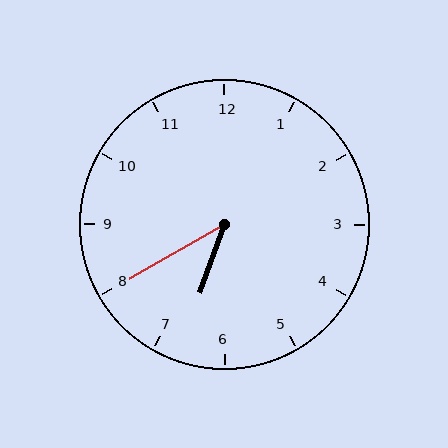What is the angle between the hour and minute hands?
Approximately 40 degrees.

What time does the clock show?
6:40.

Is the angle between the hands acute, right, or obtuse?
It is acute.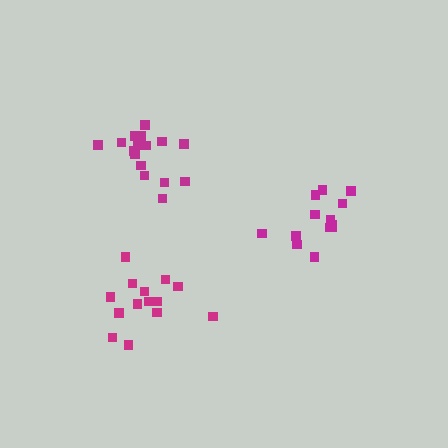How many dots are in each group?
Group 1: 16 dots, Group 2: 13 dots, Group 3: 14 dots (43 total).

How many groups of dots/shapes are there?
There are 3 groups.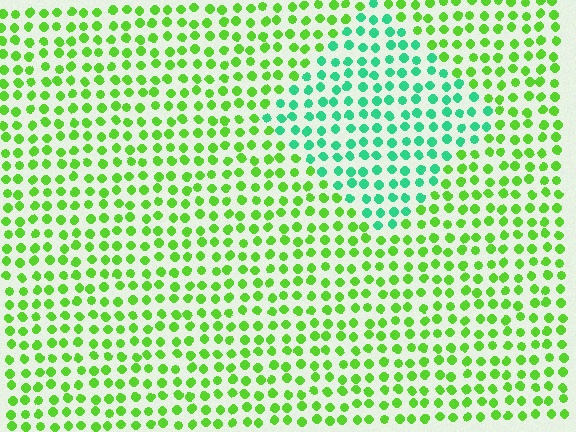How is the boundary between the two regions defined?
The boundary is defined purely by a slight shift in hue (about 48 degrees). Spacing, size, and orientation are identical on both sides.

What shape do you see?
I see a diamond.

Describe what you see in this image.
The image is filled with small lime elements in a uniform arrangement. A diamond-shaped region is visible where the elements are tinted to a slightly different hue, forming a subtle color boundary.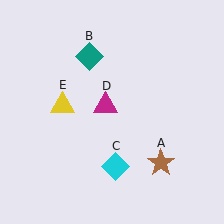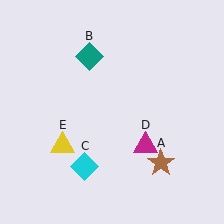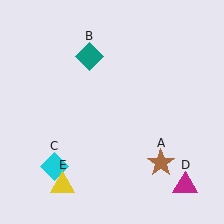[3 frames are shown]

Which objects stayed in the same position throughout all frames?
Brown star (object A) and teal diamond (object B) remained stationary.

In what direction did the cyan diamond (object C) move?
The cyan diamond (object C) moved left.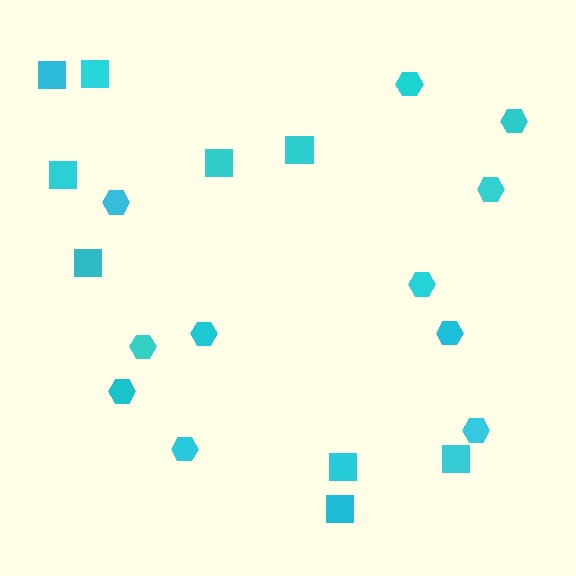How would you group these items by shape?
There are 2 groups: one group of squares (9) and one group of hexagons (11).